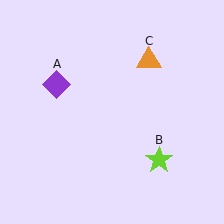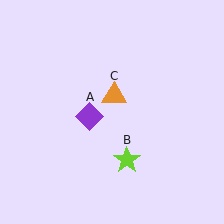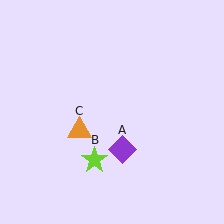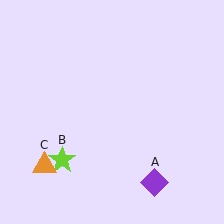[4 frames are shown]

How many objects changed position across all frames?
3 objects changed position: purple diamond (object A), lime star (object B), orange triangle (object C).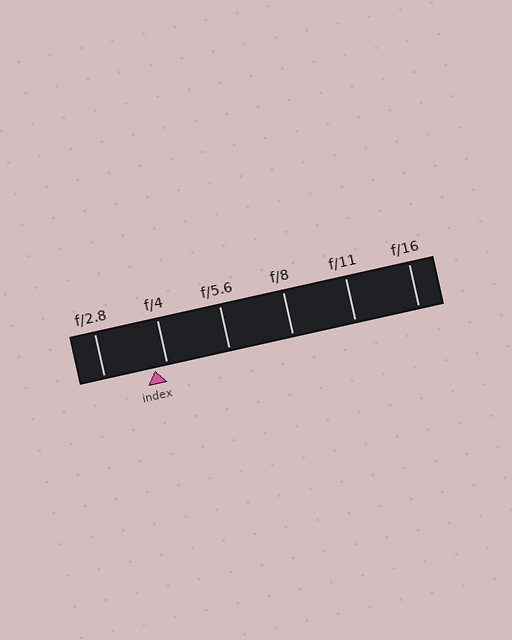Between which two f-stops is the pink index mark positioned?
The index mark is between f/2.8 and f/4.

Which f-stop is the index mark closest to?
The index mark is closest to f/4.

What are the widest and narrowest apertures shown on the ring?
The widest aperture shown is f/2.8 and the narrowest is f/16.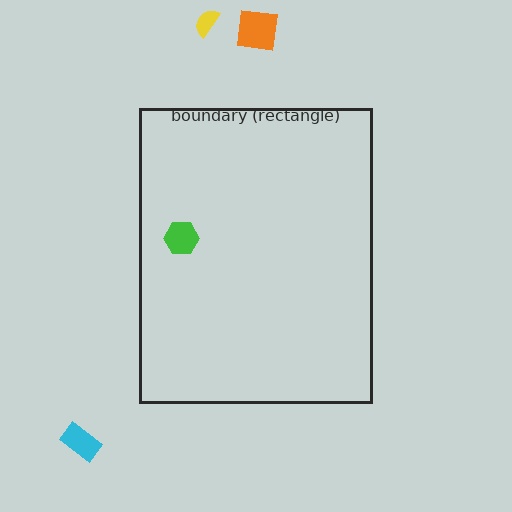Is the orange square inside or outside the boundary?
Outside.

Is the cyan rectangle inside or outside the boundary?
Outside.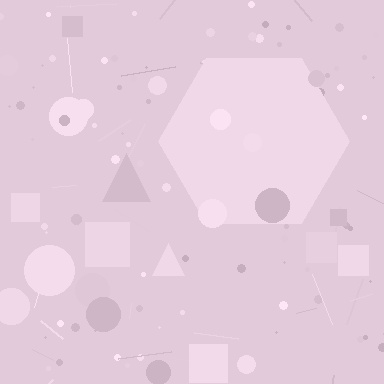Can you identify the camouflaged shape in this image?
The camouflaged shape is a hexagon.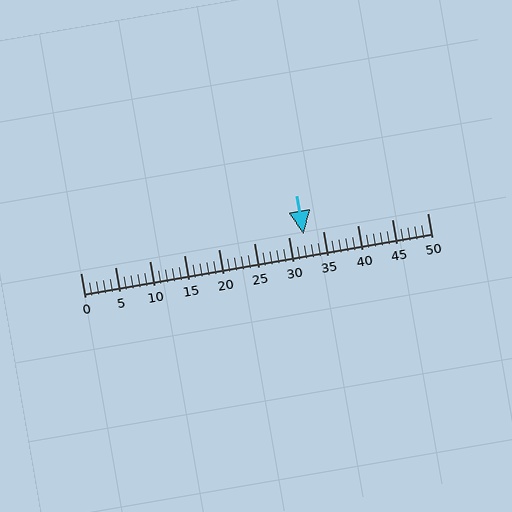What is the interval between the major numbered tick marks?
The major tick marks are spaced 5 units apart.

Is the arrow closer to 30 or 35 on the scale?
The arrow is closer to 30.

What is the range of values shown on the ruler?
The ruler shows values from 0 to 50.